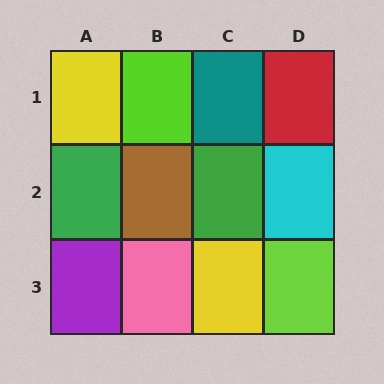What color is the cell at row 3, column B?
Pink.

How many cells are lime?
2 cells are lime.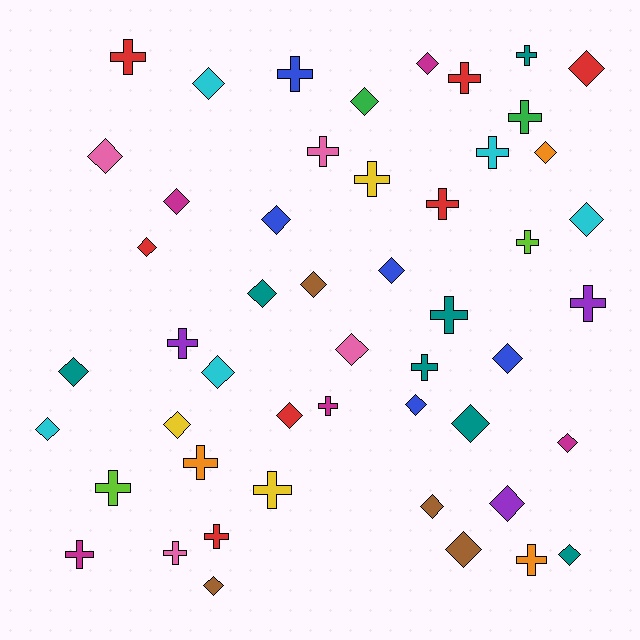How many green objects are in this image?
There are 2 green objects.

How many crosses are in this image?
There are 22 crosses.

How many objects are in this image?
There are 50 objects.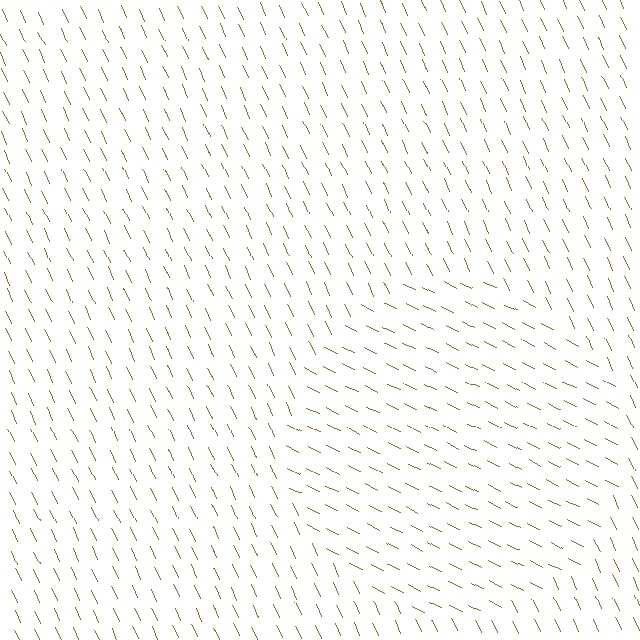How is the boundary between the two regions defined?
The boundary is defined purely by a change in line orientation (approximately 39 degrees difference). All lines are the same color and thickness.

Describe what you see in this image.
The image is filled with small brown line segments. A circle region in the image has lines oriented differently from the surrounding lines, creating a visible texture boundary.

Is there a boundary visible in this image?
Yes, there is a texture boundary formed by a change in line orientation.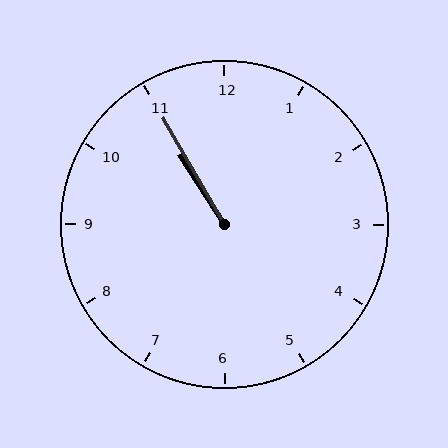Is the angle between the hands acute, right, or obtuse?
It is acute.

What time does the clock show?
10:55.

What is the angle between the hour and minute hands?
Approximately 2 degrees.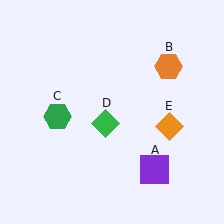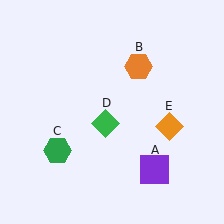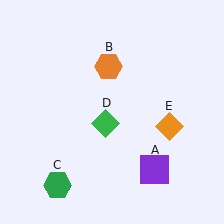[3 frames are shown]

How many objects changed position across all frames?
2 objects changed position: orange hexagon (object B), green hexagon (object C).